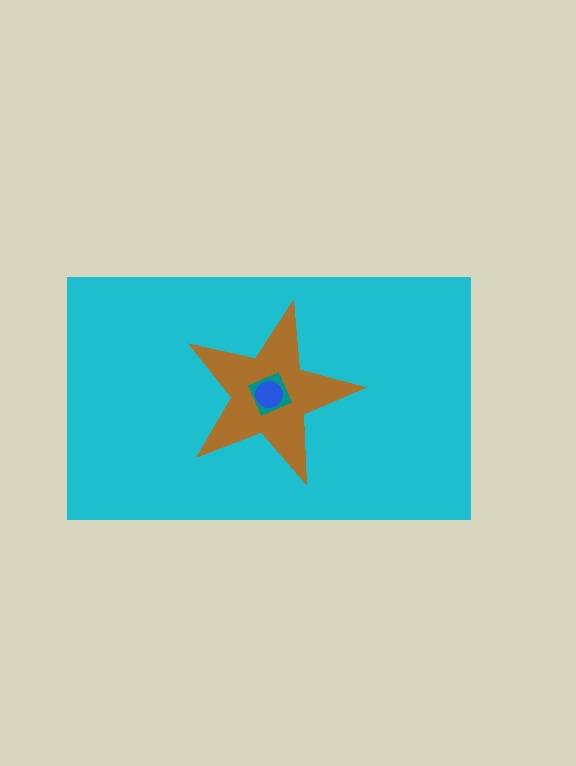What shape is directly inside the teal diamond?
The blue circle.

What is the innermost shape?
The blue circle.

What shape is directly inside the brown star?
The teal diamond.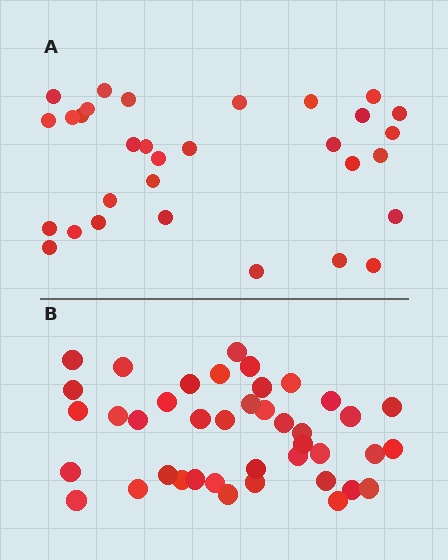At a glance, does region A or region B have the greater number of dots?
Region B (the bottom region) has more dots.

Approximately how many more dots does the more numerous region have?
Region B has roughly 10 or so more dots than region A.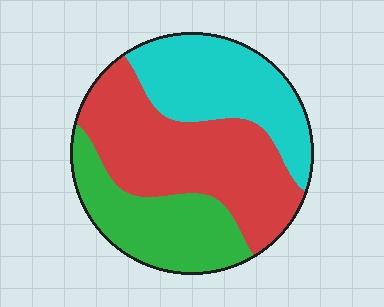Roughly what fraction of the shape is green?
Green covers 26% of the shape.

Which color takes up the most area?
Red, at roughly 45%.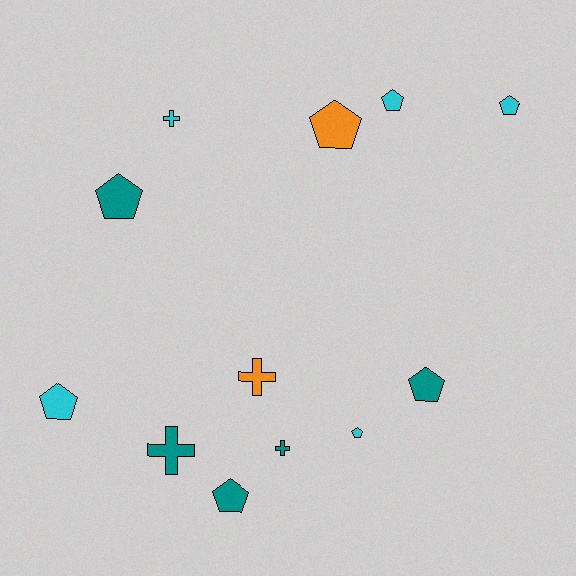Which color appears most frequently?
Teal, with 5 objects.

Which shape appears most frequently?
Pentagon, with 8 objects.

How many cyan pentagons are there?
There are 4 cyan pentagons.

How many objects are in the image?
There are 12 objects.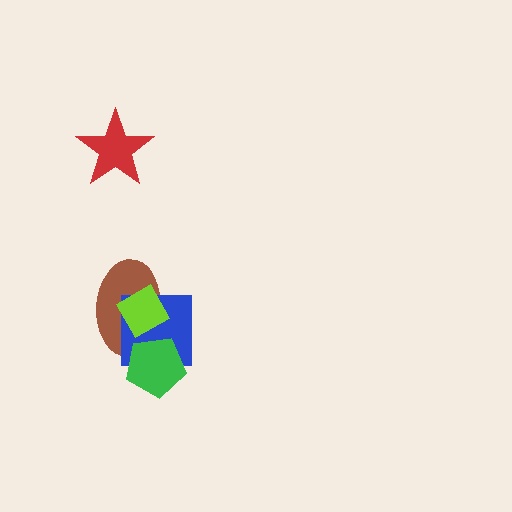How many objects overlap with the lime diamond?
2 objects overlap with the lime diamond.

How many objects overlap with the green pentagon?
2 objects overlap with the green pentagon.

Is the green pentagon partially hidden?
No, no other shape covers it.